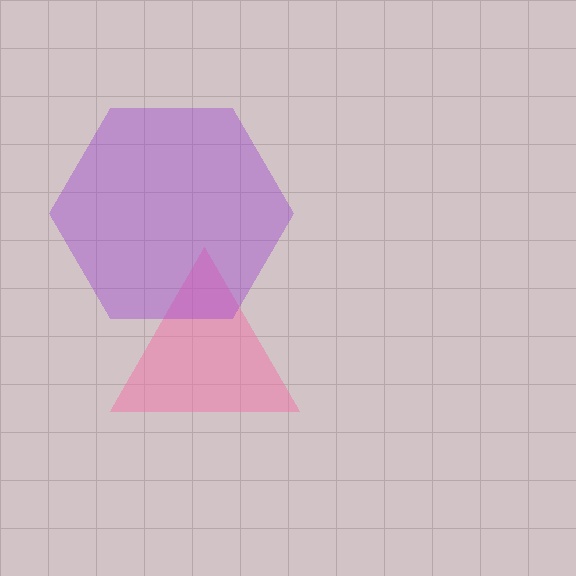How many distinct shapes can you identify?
There are 2 distinct shapes: a pink triangle, a purple hexagon.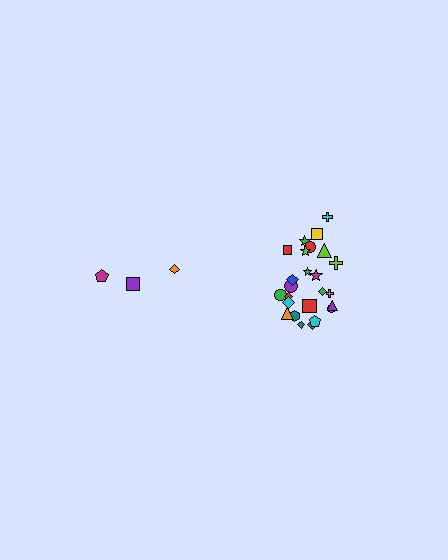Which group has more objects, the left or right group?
The right group.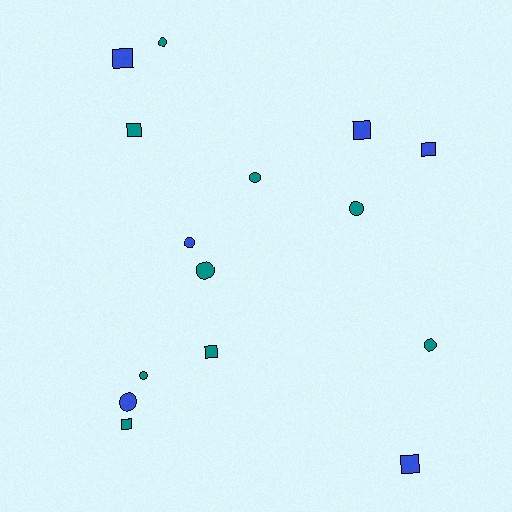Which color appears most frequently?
Teal, with 9 objects.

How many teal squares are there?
There are 3 teal squares.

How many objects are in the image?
There are 15 objects.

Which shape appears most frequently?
Circle, with 8 objects.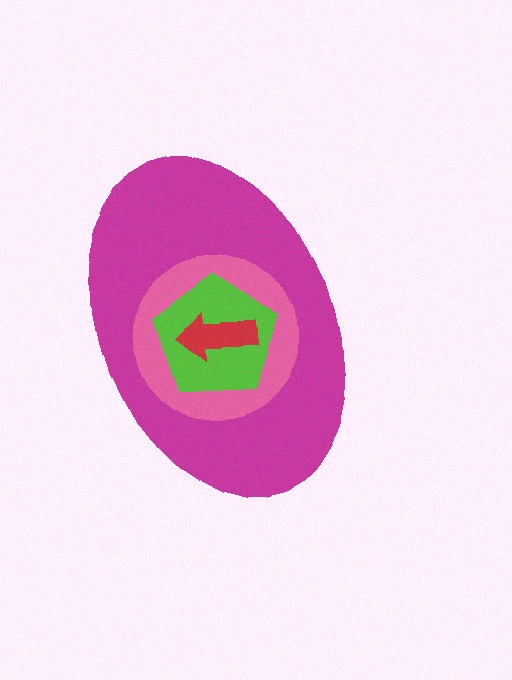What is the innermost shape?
The red arrow.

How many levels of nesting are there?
4.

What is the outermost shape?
The magenta ellipse.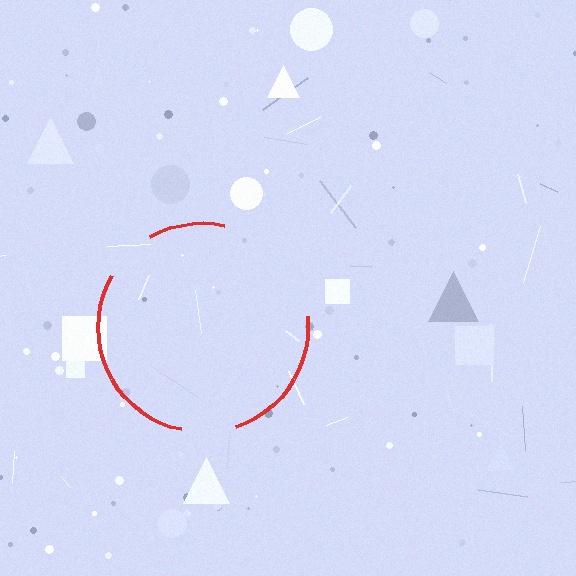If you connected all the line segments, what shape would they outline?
They would outline a circle.